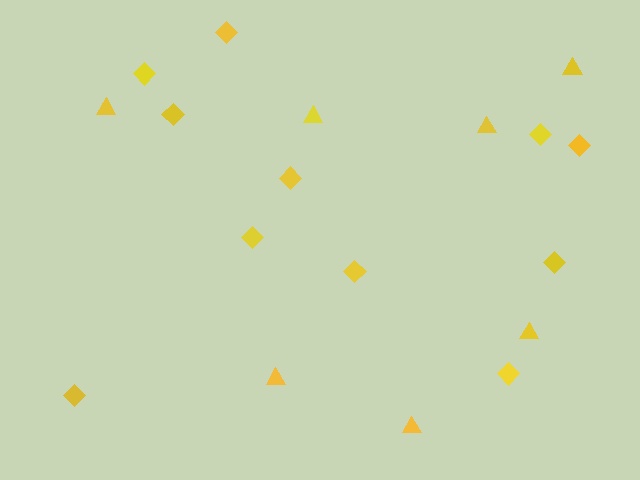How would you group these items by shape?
There are 2 groups: one group of diamonds (11) and one group of triangles (7).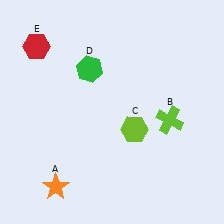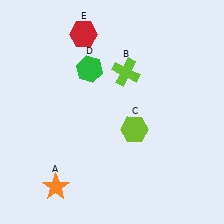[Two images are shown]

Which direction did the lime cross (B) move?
The lime cross (B) moved up.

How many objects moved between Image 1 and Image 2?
2 objects moved between the two images.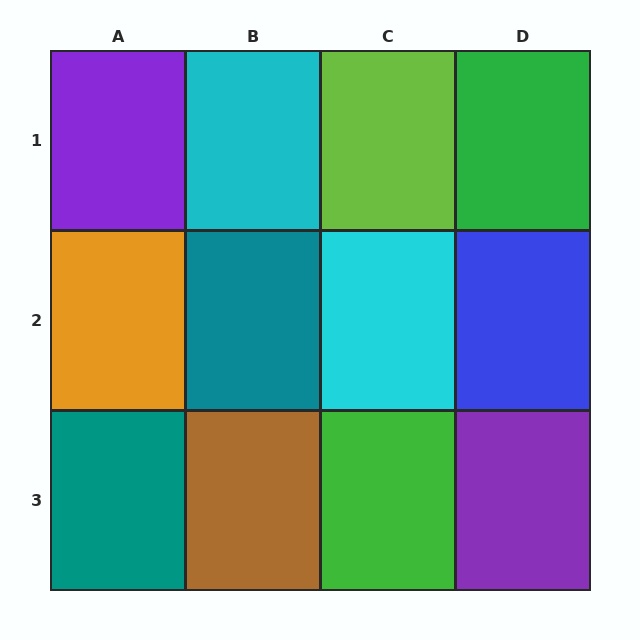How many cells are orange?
1 cell is orange.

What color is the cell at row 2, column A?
Orange.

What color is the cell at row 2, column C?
Cyan.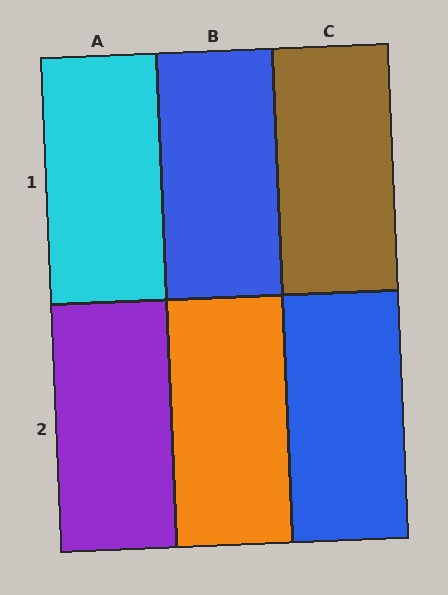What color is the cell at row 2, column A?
Purple.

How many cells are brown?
1 cell is brown.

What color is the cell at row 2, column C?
Blue.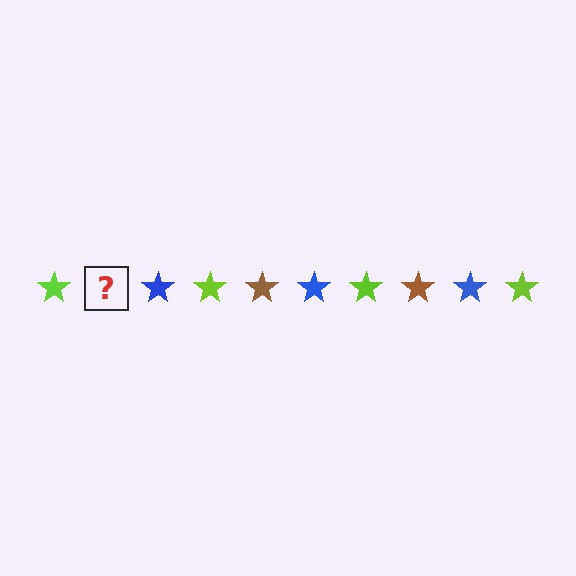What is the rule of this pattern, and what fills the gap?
The rule is that the pattern cycles through lime, brown, blue stars. The gap should be filled with a brown star.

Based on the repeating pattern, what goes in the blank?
The blank should be a brown star.